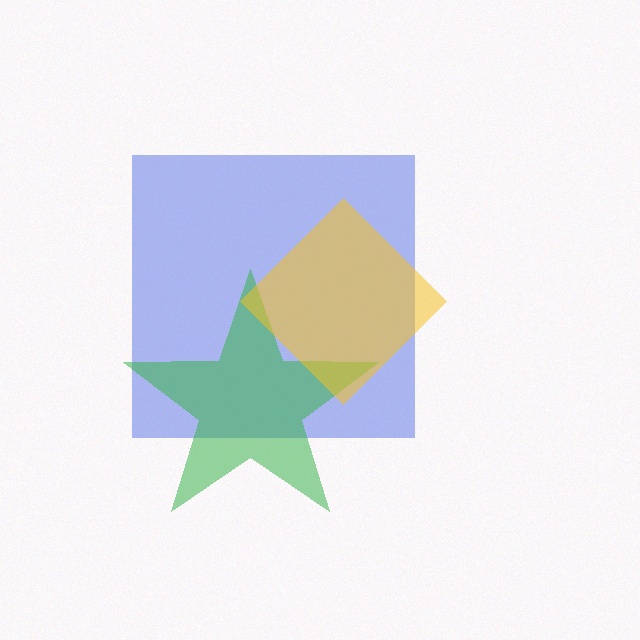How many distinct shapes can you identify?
There are 3 distinct shapes: a blue square, a green star, a yellow diamond.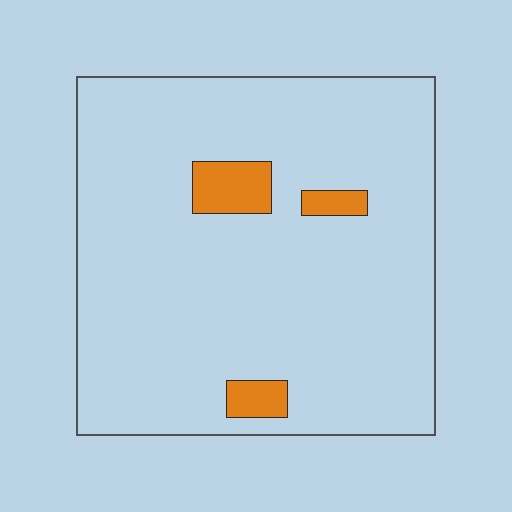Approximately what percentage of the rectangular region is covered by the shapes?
Approximately 5%.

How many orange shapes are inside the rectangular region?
3.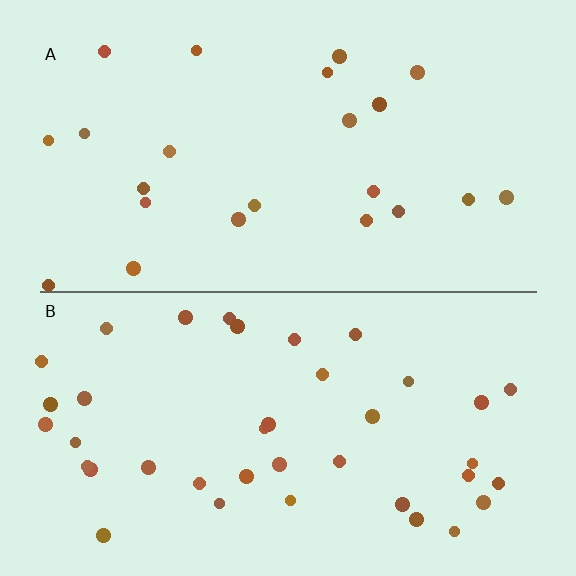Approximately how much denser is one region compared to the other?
Approximately 1.7× — region B over region A.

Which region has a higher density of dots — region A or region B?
B (the bottom).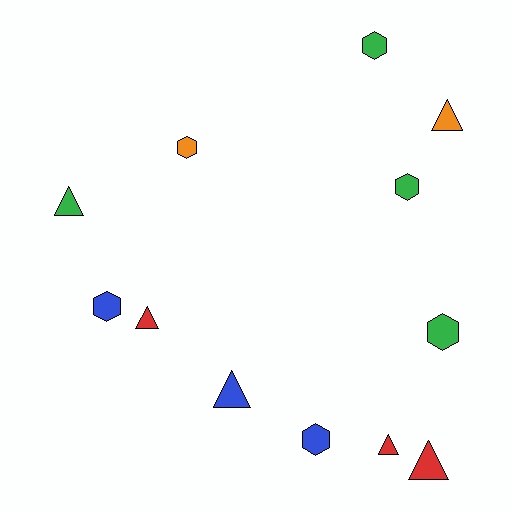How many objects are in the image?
There are 12 objects.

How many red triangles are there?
There are 3 red triangles.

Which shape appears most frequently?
Triangle, with 6 objects.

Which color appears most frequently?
Green, with 4 objects.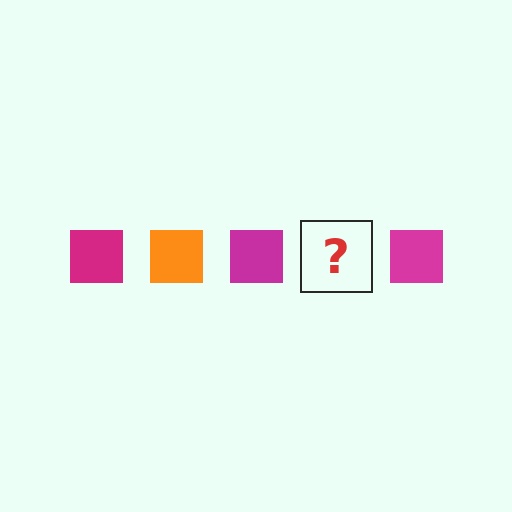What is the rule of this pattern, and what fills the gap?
The rule is that the pattern cycles through magenta, orange squares. The gap should be filled with an orange square.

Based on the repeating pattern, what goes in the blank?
The blank should be an orange square.